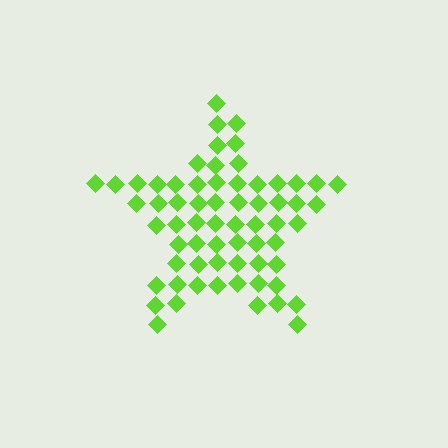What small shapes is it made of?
It is made of small diamonds.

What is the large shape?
The large shape is a star.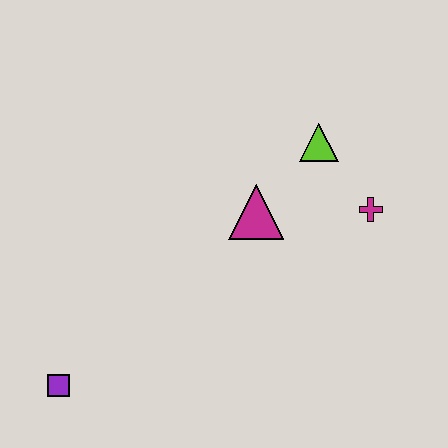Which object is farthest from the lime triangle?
The purple square is farthest from the lime triangle.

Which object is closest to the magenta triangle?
The lime triangle is closest to the magenta triangle.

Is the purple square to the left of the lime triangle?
Yes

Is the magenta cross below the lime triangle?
Yes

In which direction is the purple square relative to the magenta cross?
The purple square is to the left of the magenta cross.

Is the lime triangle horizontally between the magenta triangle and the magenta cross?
Yes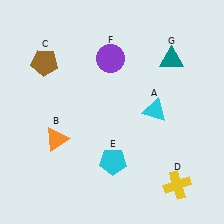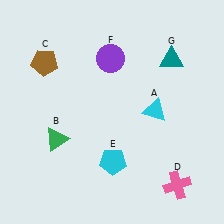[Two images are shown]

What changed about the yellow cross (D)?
In Image 1, D is yellow. In Image 2, it changed to pink.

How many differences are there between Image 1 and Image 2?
There are 2 differences between the two images.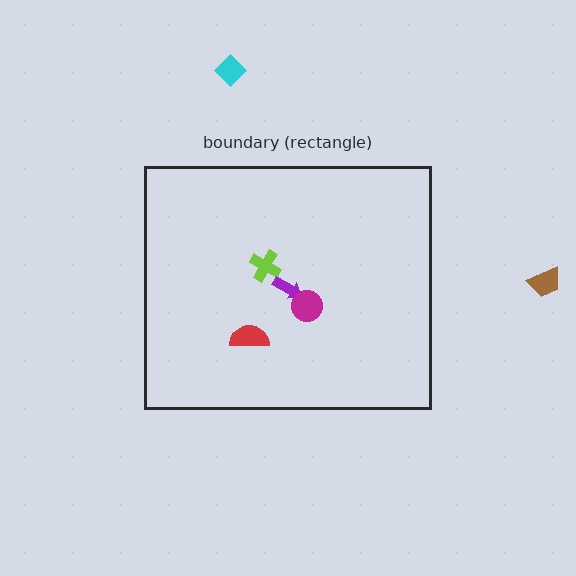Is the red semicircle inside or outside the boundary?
Inside.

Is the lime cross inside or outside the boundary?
Inside.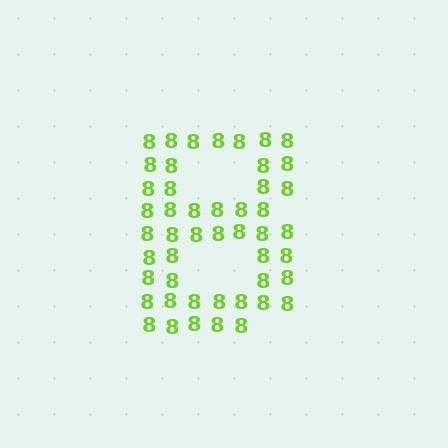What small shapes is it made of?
It is made of small digit 8's.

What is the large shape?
The large shape is the letter B.